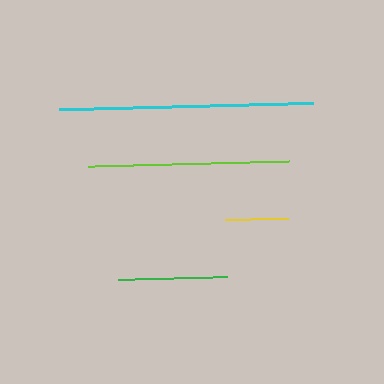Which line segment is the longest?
The cyan line is the longest at approximately 254 pixels.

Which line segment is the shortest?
The yellow line is the shortest at approximately 63 pixels.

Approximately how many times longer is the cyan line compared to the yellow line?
The cyan line is approximately 4.0 times the length of the yellow line.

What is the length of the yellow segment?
The yellow segment is approximately 63 pixels long.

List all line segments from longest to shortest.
From longest to shortest: cyan, lime, green, yellow.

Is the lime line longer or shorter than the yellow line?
The lime line is longer than the yellow line.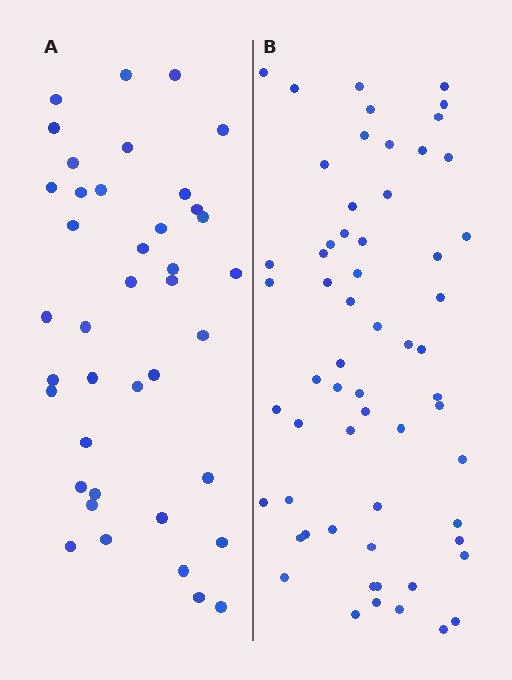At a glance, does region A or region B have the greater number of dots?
Region B (the right region) has more dots.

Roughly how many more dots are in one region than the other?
Region B has approximately 20 more dots than region A.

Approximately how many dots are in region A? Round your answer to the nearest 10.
About 40 dots.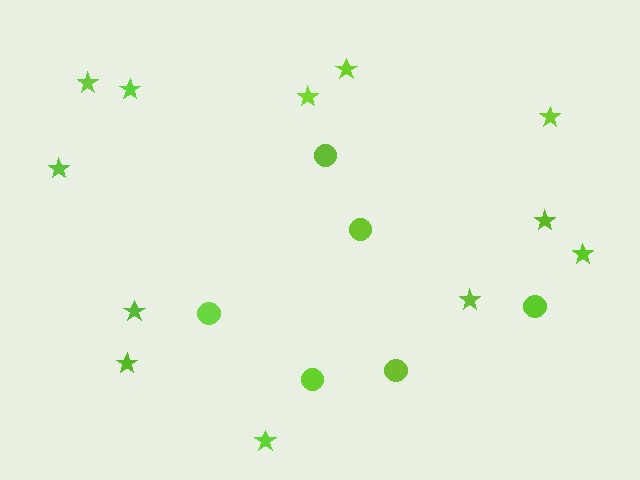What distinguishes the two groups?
There are 2 groups: one group of stars (12) and one group of circles (6).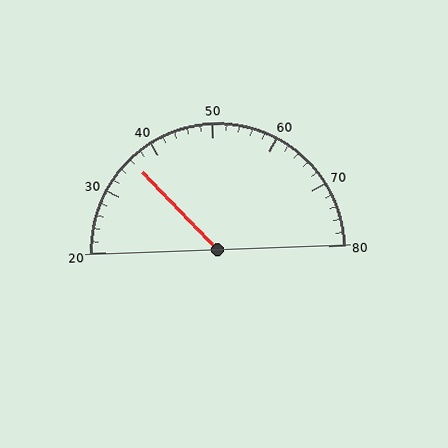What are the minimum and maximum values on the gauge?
The gauge ranges from 20 to 80.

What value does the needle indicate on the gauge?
The needle indicates approximately 36.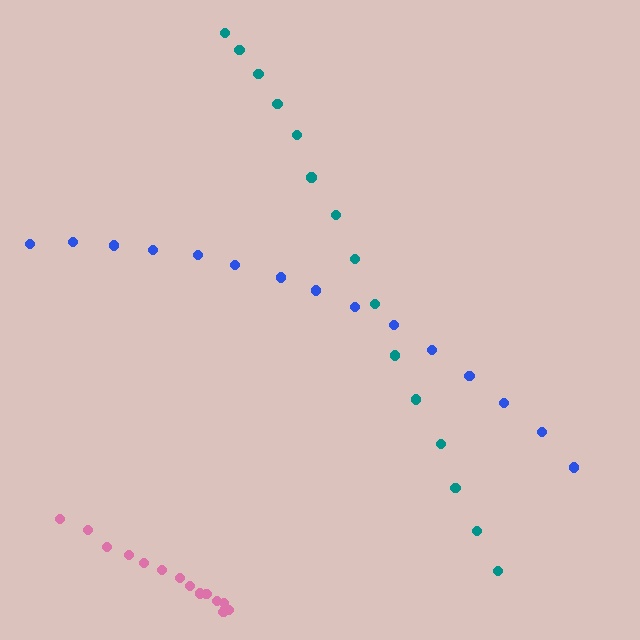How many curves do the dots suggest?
There are 3 distinct paths.